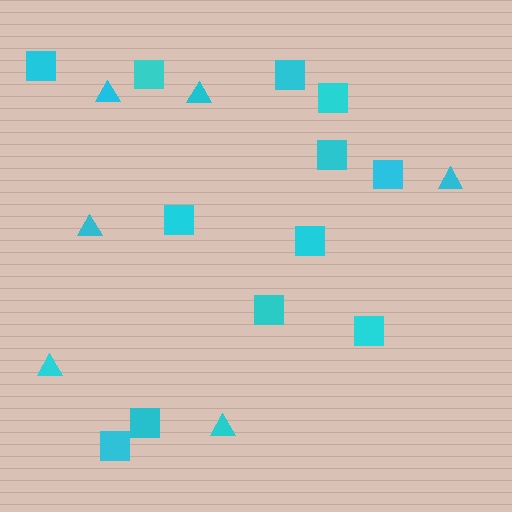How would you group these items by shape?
There are 2 groups: one group of squares (12) and one group of triangles (6).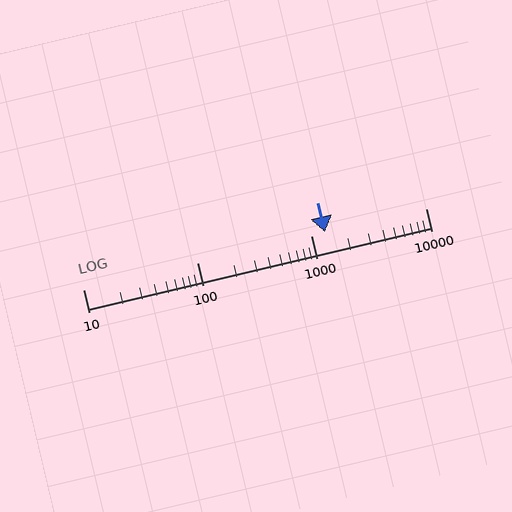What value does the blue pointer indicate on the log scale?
The pointer indicates approximately 1300.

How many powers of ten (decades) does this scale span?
The scale spans 3 decades, from 10 to 10000.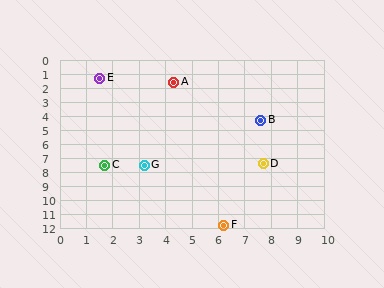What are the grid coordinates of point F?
Point F is at approximately (6.2, 11.8).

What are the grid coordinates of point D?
Point D is at approximately (7.7, 7.4).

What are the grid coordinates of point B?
Point B is at approximately (7.6, 4.3).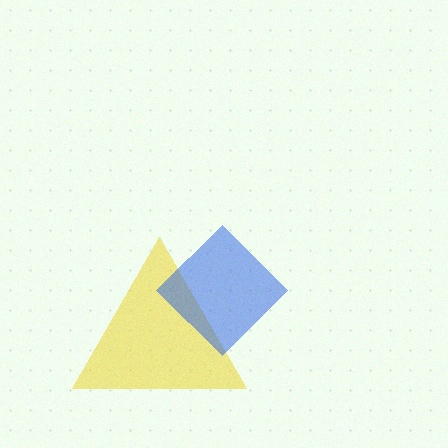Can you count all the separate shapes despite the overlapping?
Yes, there are 2 separate shapes.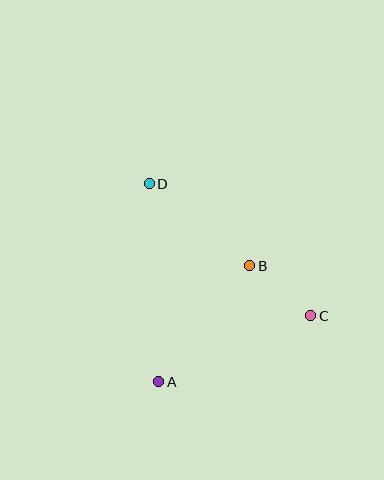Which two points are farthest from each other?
Points C and D are farthest from each other.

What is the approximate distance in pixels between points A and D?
The distance between A and D is approximately 198 pixels.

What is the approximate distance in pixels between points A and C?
The distance between A and C is approximately 166 pixels.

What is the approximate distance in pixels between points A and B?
The distance between A and B is approximately 148 pixels.